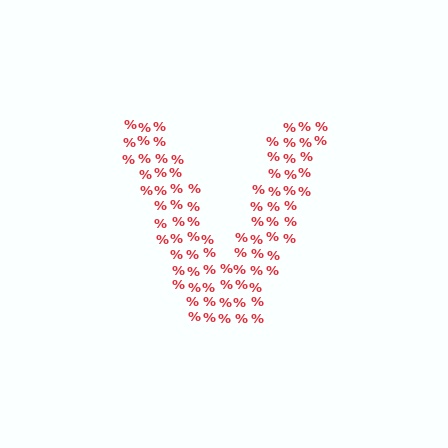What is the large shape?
The large shape is the letter V.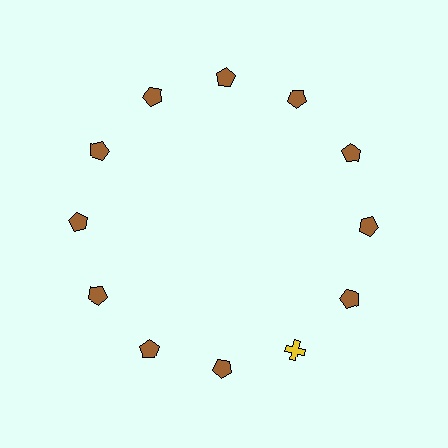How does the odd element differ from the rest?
It differs in both color (yellow instead of brown) and shape (cross instead of pentagon).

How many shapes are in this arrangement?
There are 12 shapes arranged in a ring pattern.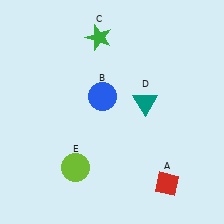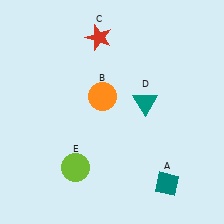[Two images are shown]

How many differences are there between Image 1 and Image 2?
There are 3 differences between the two images.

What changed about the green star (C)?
In Image 1, C is green. In Image 2, it changed to red.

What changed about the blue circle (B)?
In Image 1, B is blue. In Image 2, it changed to orange.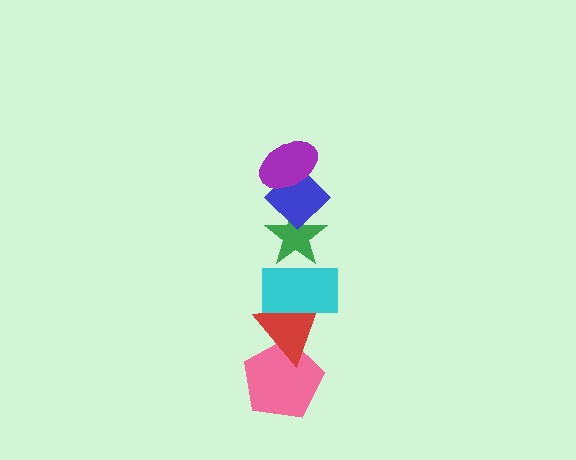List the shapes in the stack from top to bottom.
From top to bottom: the purple ellipse, the blue diamond, the green star, the cyan rectangle, the red triangle, the pink pentagon.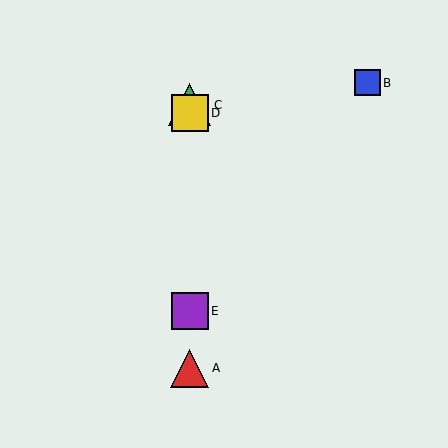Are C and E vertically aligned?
Yes, both are at x≈190.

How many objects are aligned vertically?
4 objects (A, C, D, E) are aligned vertically.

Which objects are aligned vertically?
Objects A, C, D, E are aligned vertically.